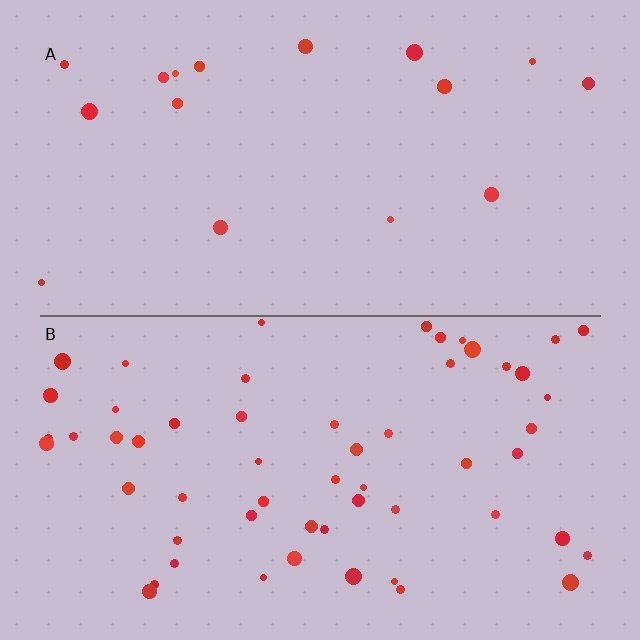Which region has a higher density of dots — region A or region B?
B (the bottom).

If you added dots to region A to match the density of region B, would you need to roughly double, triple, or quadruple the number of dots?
Approximately triple.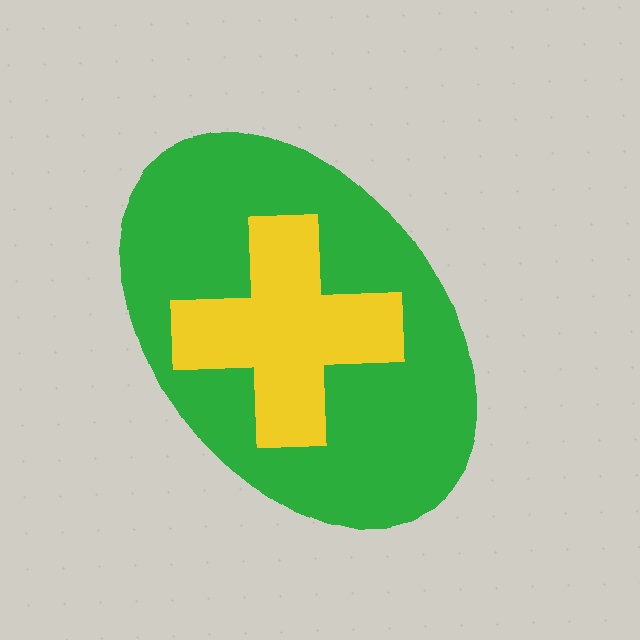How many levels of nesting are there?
2.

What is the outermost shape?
The green ellipse.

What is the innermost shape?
The yellow cross.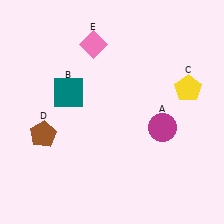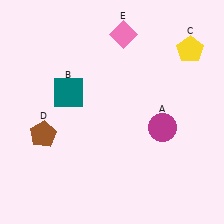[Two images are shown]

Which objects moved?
The objects that moved are: the yellow pentagon (C), the pink diamond (E).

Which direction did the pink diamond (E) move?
The pink diamond (E) moved right.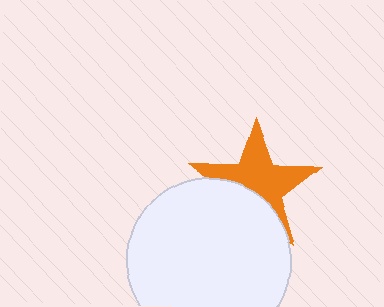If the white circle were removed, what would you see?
You would see the complete orange star.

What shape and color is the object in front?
The object in front is a white circle.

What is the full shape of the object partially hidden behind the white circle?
The partially hidden object is an orange star.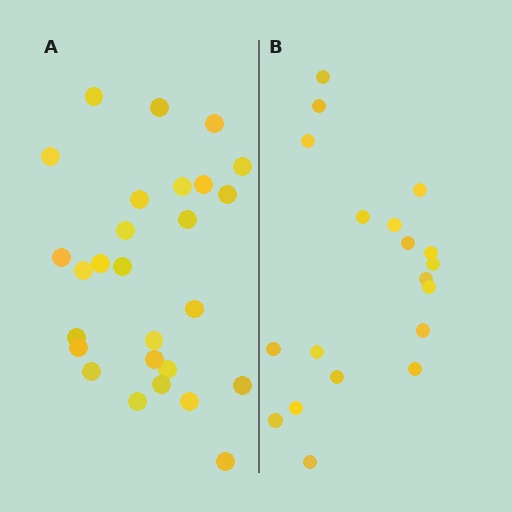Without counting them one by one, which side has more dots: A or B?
Region A (the left region) has more dots.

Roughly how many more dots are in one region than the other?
Region A has roughly 8 or so more dots than region B.